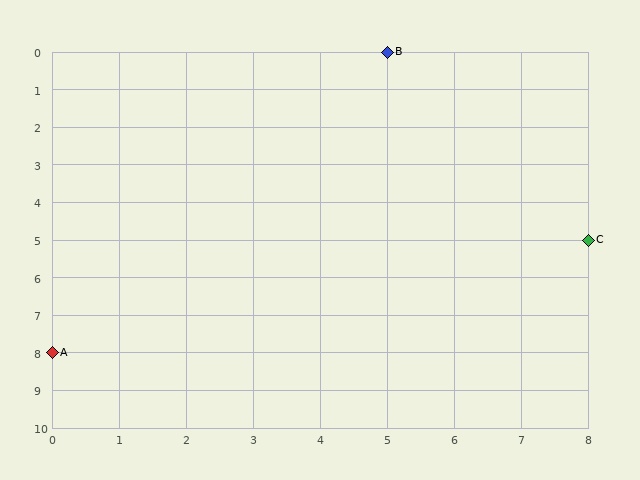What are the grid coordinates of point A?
Point A is at grid coordinates (0, 8).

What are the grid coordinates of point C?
Point C is at grid coordinates (8, 5).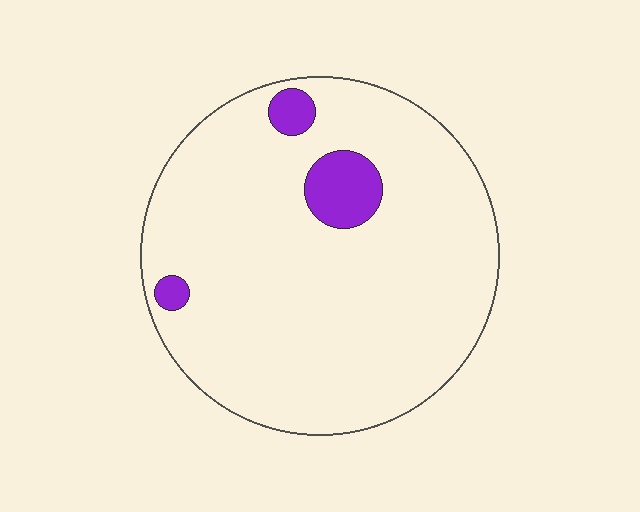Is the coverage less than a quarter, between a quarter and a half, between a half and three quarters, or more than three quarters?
Less than a quarter.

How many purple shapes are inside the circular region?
3.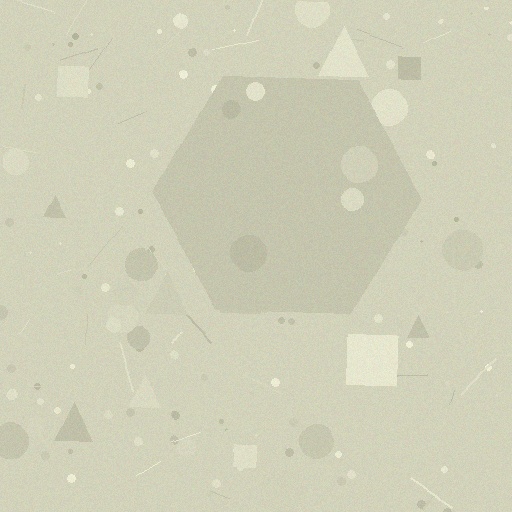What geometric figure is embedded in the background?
A hexagon is embedded in the background.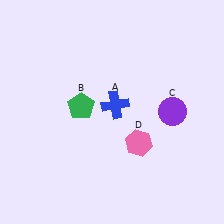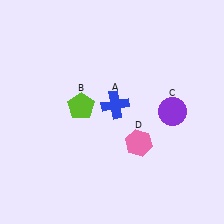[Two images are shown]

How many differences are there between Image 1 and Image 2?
There is 1 difference between the two images.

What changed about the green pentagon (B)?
In Image 1, B is green. In Image 2, it changed to lime.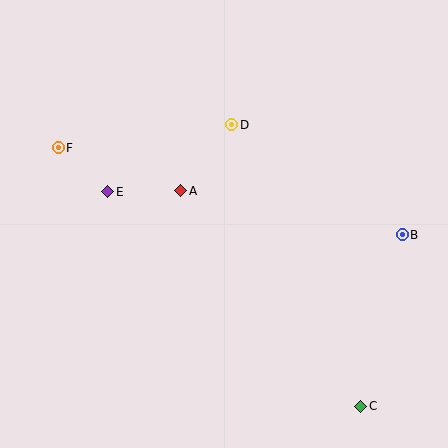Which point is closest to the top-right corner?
Point B is closest to the top-right corner.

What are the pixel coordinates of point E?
Point E is at (108, 192).